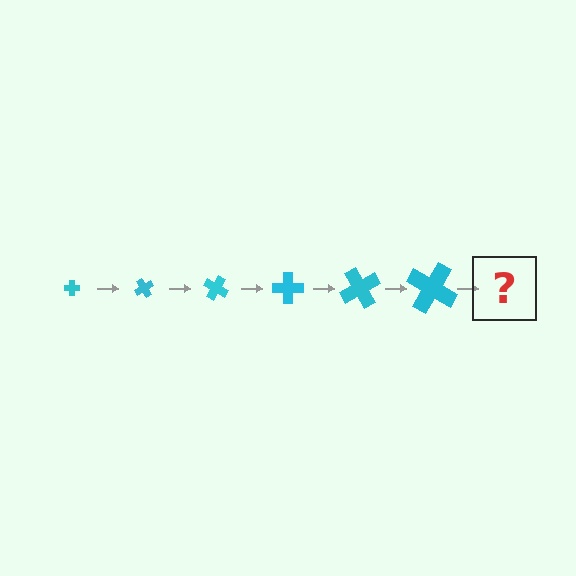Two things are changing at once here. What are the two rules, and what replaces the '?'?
The two rules are that the cross grows larger each step and it rotates 60 degrees each step. The '?' should be a cross, larger than the previous one and rotated 360 degrees from the start.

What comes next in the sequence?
The next element should be a cross, larger than the previous one and rotated 360 degrees from the start.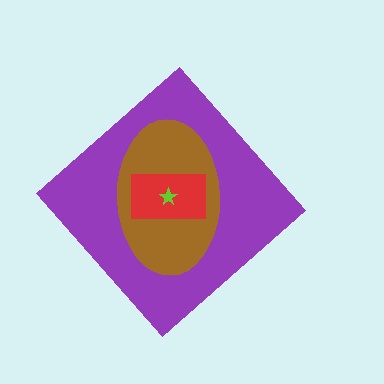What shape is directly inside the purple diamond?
The brown ellipse.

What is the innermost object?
The lime star.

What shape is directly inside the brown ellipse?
The red rectangle.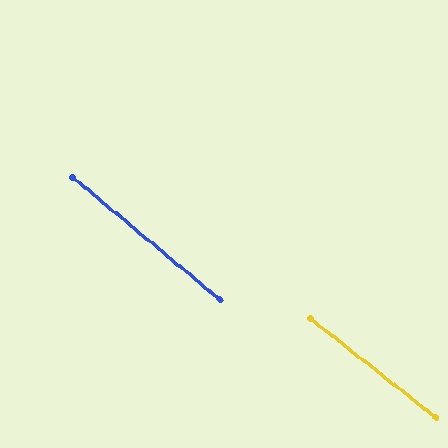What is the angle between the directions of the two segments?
Approximately 2 degrees.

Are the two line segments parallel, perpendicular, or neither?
Parallel — their directions differ by only 1.7°.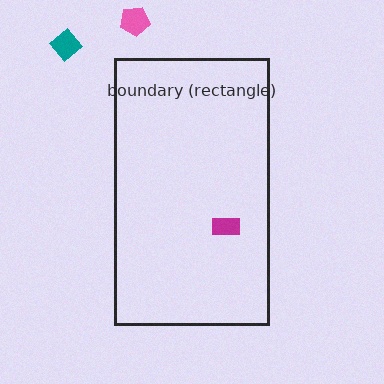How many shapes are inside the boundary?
1 inside, 2 outside.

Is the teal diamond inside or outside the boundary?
Outside.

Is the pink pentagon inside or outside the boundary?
Outside.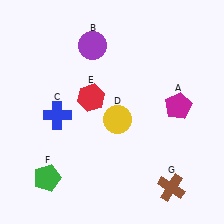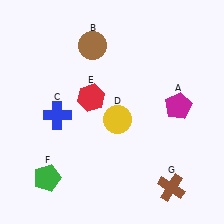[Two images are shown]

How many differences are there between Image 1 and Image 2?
There is 1 difference between the two images.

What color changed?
The circle (B) changed from purple in Image 1 to brown in Image 2.